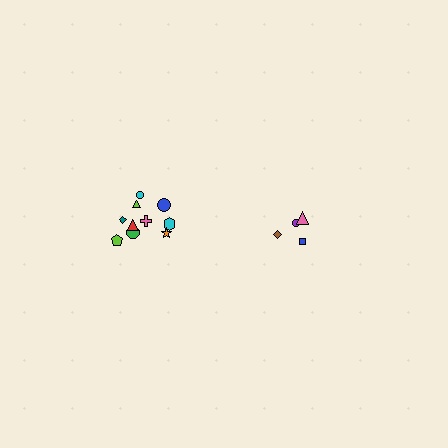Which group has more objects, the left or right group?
The left group.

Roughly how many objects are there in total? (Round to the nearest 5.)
Roughly 15 objects in total.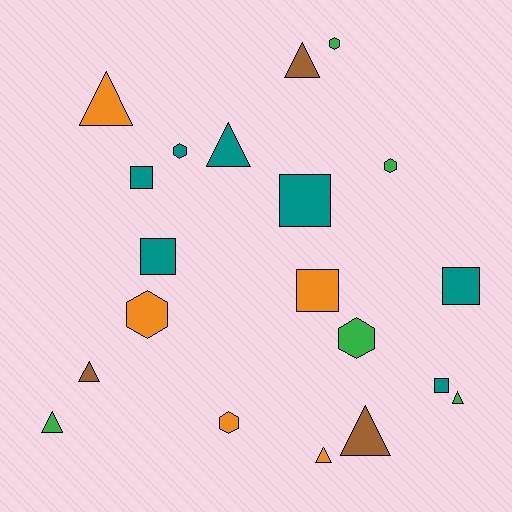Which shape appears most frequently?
Triangle, with 8 objects.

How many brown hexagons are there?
There are no brown hexagons.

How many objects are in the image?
There are 20 objects.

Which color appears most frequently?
Teal, with 7 objects.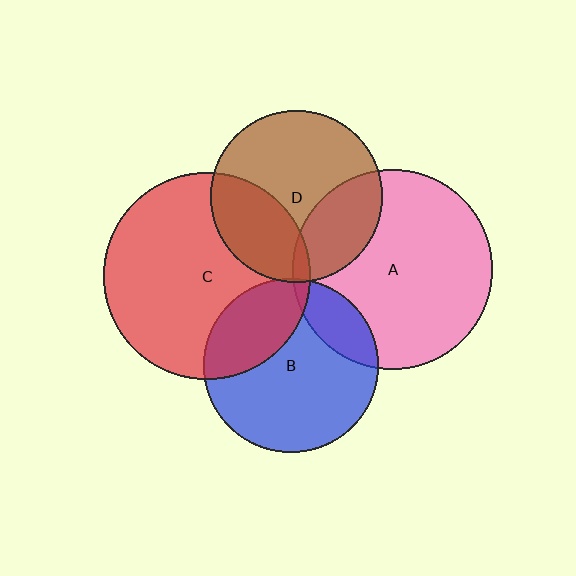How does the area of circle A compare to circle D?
Approximately 1.4 times.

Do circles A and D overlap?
Yes.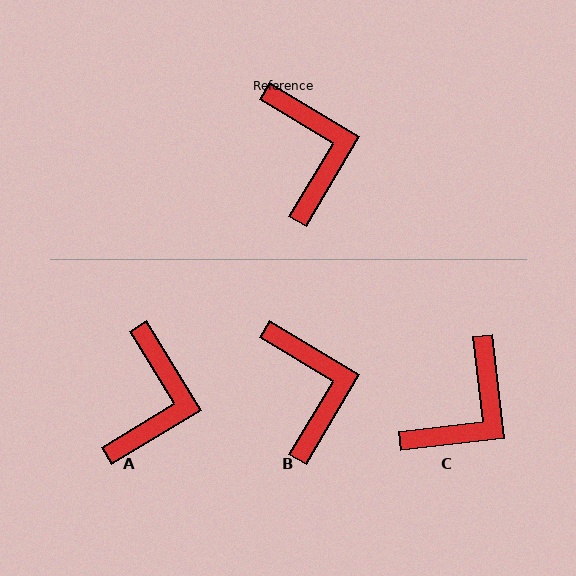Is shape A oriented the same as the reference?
No, it is off by about 28 degrees.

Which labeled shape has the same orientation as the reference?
B.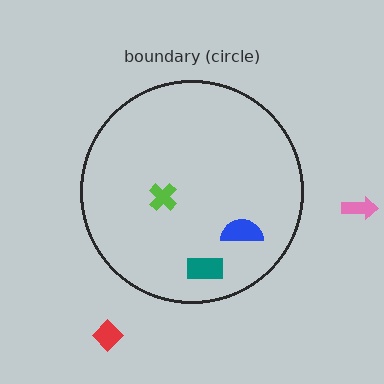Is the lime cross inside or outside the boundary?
Inside.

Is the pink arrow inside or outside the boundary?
Outside.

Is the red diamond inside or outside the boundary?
Outside.